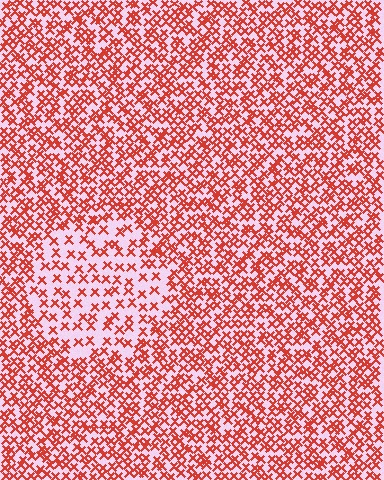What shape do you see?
I see a circle.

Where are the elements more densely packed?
The elements are more densely packed outside the circle boundary.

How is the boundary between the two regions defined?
The boundary is defined by a change in element density (approximately 2.0x ratio). All elements are the same color, size, and shape.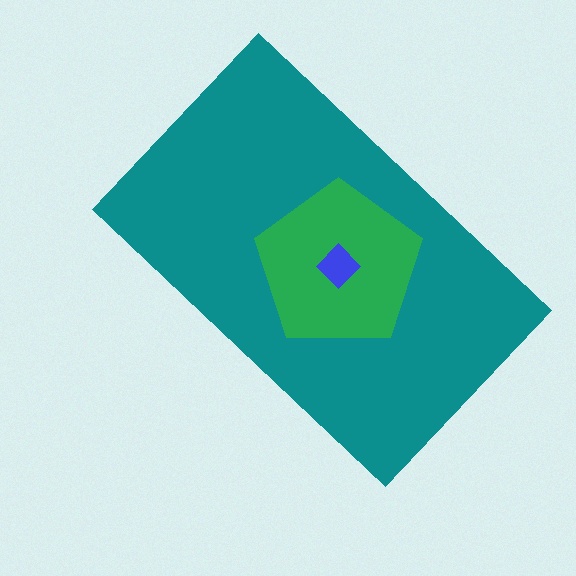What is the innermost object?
The blue diamond.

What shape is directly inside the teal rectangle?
The green pentagon.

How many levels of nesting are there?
3.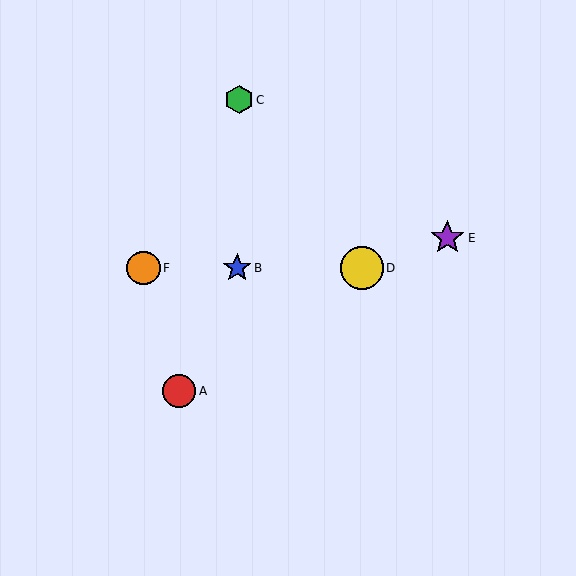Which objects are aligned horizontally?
Objects B, D, F are aligned horizontally.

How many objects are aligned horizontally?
3 objects (B, D, F) are aligned horizontally.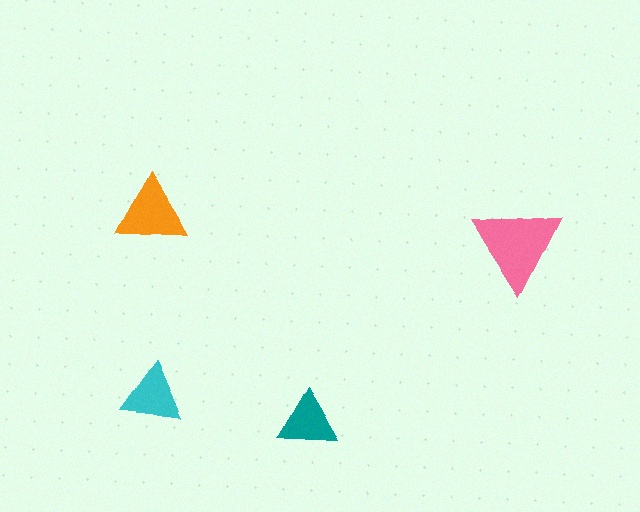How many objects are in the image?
There are 4 objects in the image.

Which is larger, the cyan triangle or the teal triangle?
The cyan one.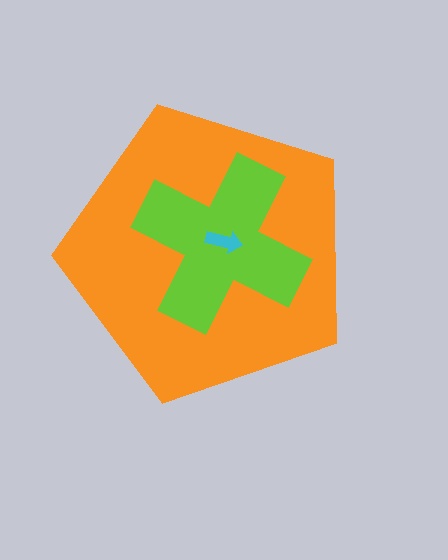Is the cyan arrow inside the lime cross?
Yes.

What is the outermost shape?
The orange pentagon.